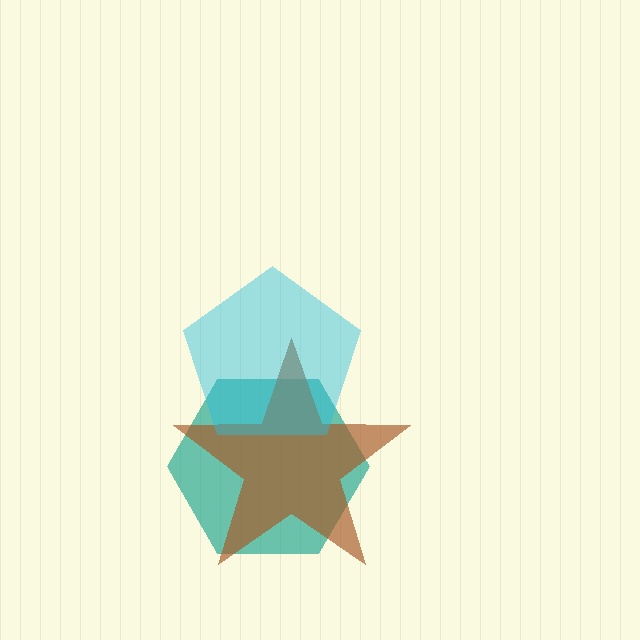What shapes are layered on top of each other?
The layered shapes are: a teal hexagon, a brown star, a cyan pentagon.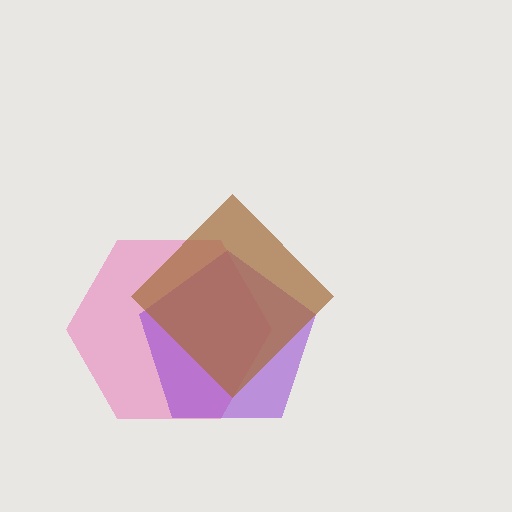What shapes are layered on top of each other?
The layered shapes are: a pink hexagon, a purple pentagon, a brown diamond.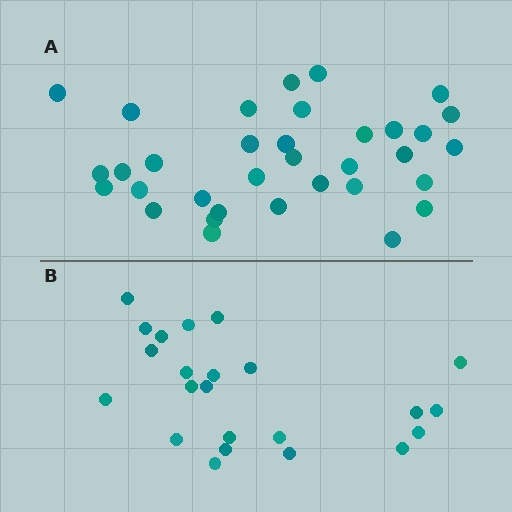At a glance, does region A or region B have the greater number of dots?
Region A (the top region) has more dots.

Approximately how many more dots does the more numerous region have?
Region A has roughly 12 or so more dots than region B.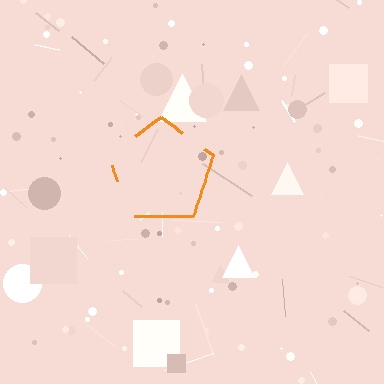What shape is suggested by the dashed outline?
The dashed outline suggests a pentagon.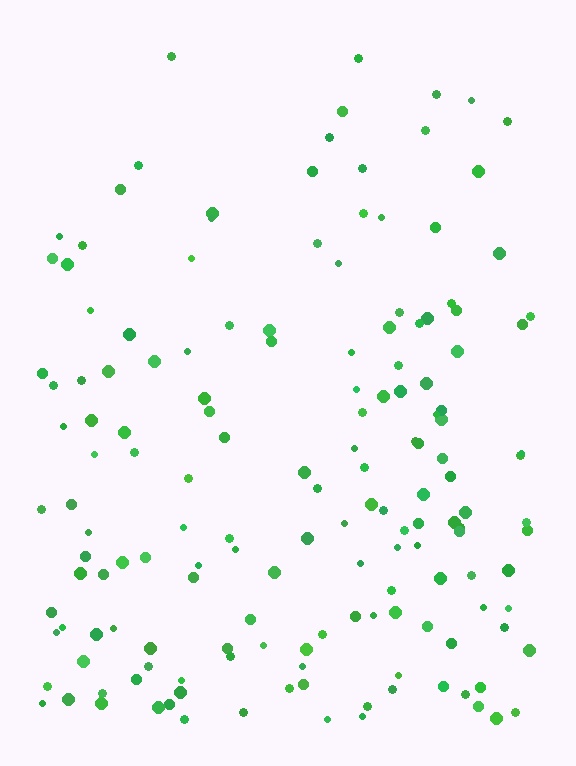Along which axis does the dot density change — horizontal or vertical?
Vertical.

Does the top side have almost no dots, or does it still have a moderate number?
Still a moderate number, just noticeably fewer than the bottom.